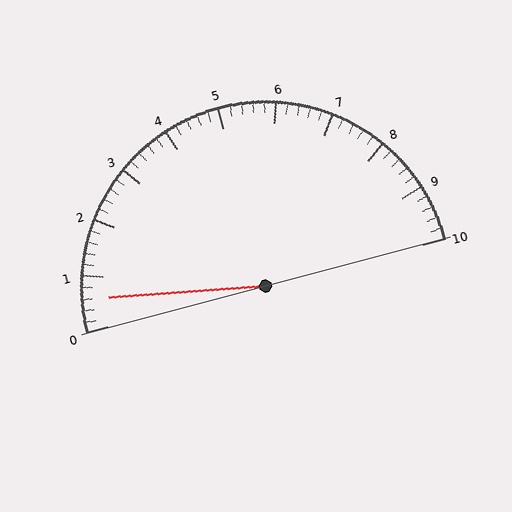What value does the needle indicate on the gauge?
The needle indicates approximately 0.6.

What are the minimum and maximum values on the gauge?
The gauge ranges from 0 to 10.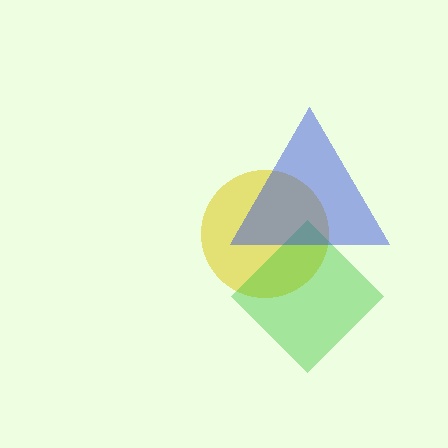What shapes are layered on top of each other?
The layered shapes are: a yellow circle, a green diamond, a blue triangle.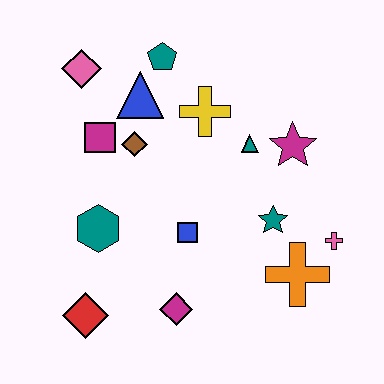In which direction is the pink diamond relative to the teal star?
The pink diamond is to the left of the teal star.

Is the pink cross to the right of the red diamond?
Yes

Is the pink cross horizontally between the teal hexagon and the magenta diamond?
No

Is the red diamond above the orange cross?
No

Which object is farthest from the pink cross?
The pink diamond is farthest from the pink cross.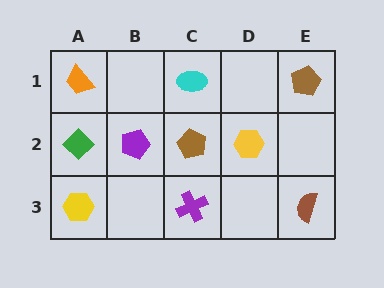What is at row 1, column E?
A brown pentagon.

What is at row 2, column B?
A purple pentagon.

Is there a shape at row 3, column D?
No, that cell is empty.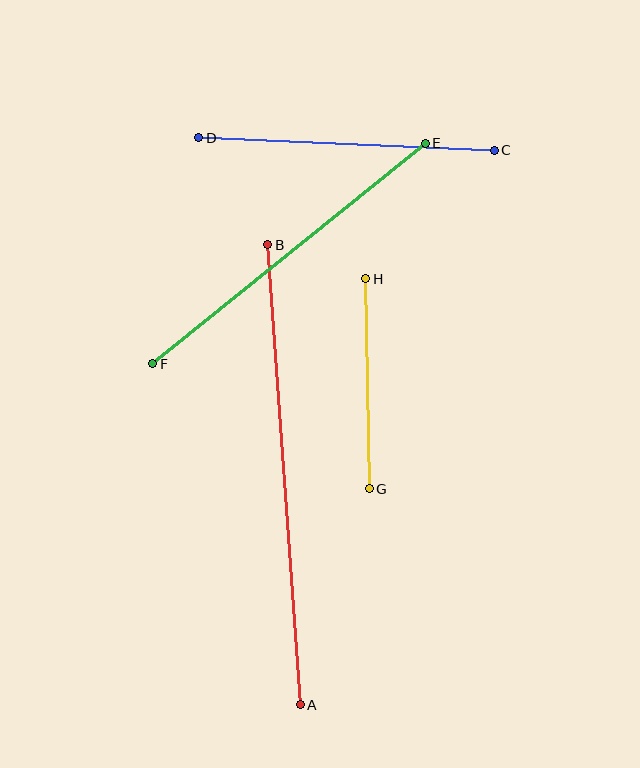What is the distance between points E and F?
The distance is approximately 351 pixels.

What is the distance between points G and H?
The distance is approximately 210 pixels.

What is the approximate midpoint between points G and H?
The midpoint is at approximately (368, 384) pixels.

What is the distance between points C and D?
The distance is approximately 296 pixels.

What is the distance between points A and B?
The distance is approximately 461 pixels.